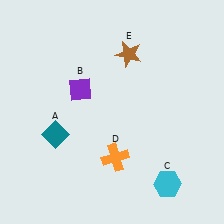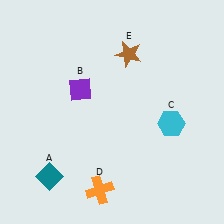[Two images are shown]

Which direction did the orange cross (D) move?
The orange cross (D) moved down.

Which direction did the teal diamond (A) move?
The teal diamond (A) moved down.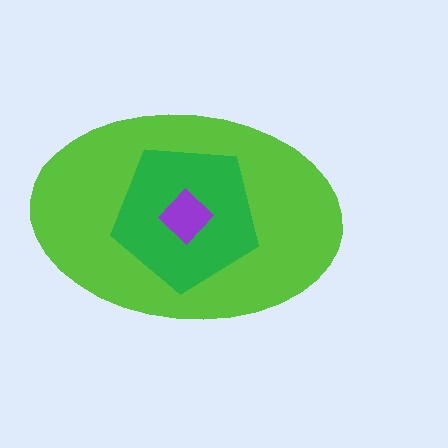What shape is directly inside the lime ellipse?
The green pentagon.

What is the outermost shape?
The lime ellipse.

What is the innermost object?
The purple diamond.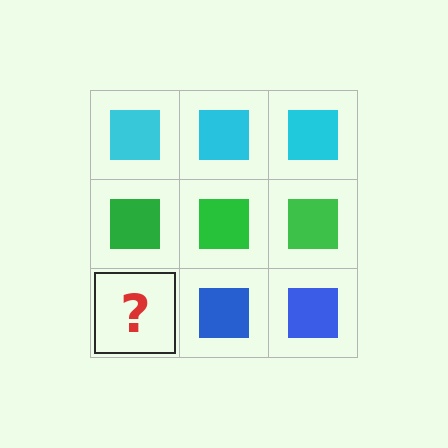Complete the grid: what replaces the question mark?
The question mark should be replaced with a blue square.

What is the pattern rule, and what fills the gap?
The rule is that each row has a consistent color. The gap should be filled with a blue square.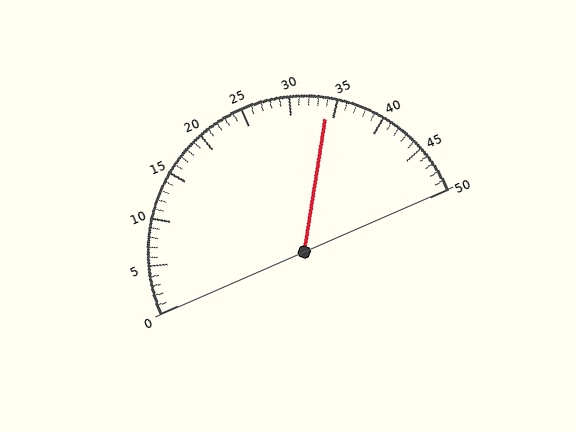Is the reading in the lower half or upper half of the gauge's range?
The reading is in the upper half of the range (0 to 50).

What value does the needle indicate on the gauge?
The needle indicates approximately 34.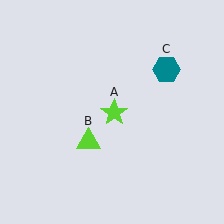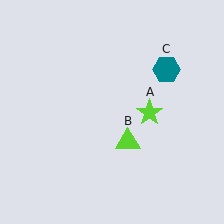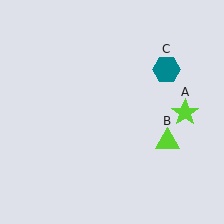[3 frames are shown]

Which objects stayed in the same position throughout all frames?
Teal hexagon (object C) remained stationary.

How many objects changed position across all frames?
2 objects changed position: lime star (object A), lime triangle (object B).